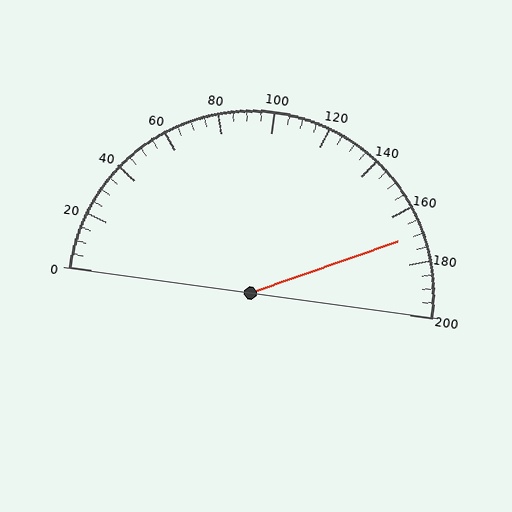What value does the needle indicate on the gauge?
The needle indicates approximately 170.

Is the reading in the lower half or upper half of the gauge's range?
The reading is in the upper half of the range (0 to 200).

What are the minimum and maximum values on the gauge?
The gauge ranges from 0 to 200.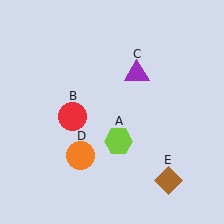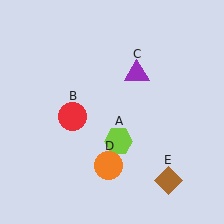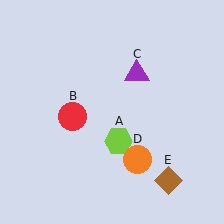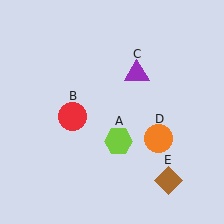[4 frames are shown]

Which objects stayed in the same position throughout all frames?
Lime hexagon (object A) and red circle (object B) and purple triangle (object C) and brown diamond (object E) remained stationary.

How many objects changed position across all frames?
1 object changed position: orange circle (object D).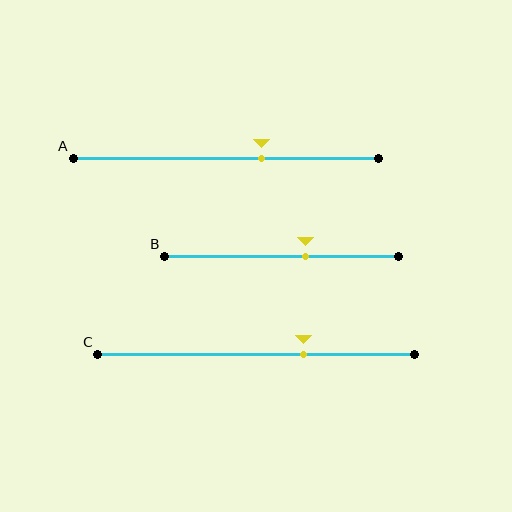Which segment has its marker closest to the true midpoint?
Segment B has its marker closest to the true midpoint.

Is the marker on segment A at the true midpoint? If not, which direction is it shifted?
No, the marker on segment A is shifted to the right by about 12% of the segment length.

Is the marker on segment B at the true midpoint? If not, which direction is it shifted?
No, the marker on segment B is shifted to the right by about 10% of the segment length.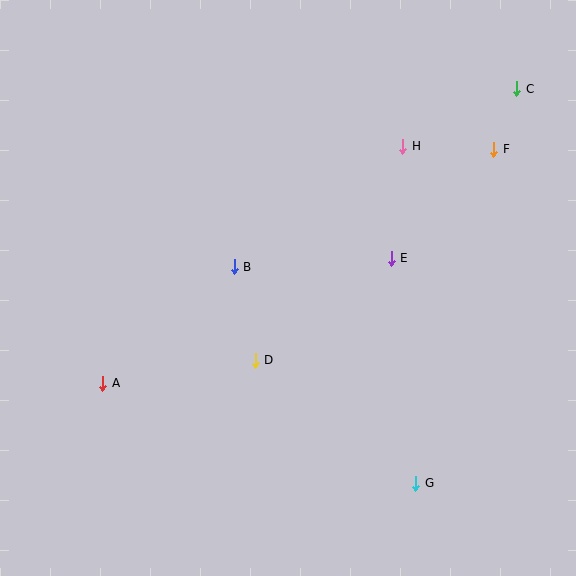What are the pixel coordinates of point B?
Point B is at (234, 267).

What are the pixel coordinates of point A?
Point A is at (103, 383).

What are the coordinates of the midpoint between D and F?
The midpoint between D and F is at (374, 255).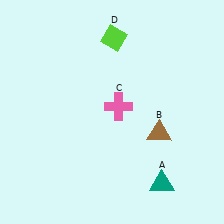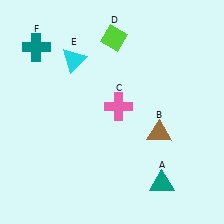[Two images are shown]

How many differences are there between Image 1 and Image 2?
There are 2 differences between the two images.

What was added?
A cyan triangle (E), a teal cross (F) were added in Image 2.